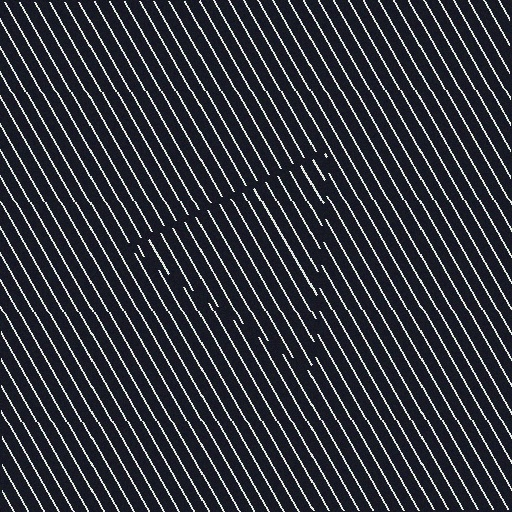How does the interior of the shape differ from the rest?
The interior of the shape contains the same grating, shifted by half a period — the contour is defined by the phase discontinuity where line-ends from the inner and outer gratings abut.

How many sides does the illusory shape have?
3 sides — the line-ends trace a triangle.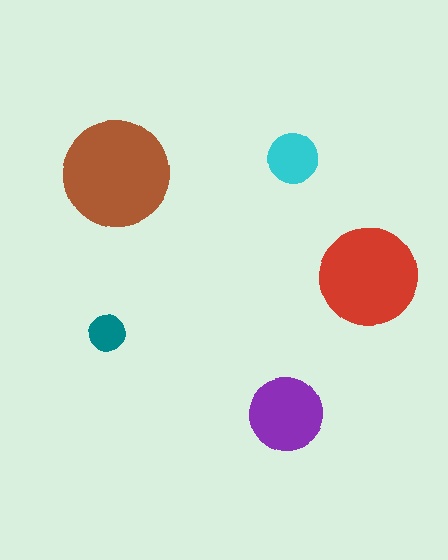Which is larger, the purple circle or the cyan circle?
The purple one.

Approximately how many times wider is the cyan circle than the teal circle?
About 1.5 times wider.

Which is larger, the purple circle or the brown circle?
The brown one.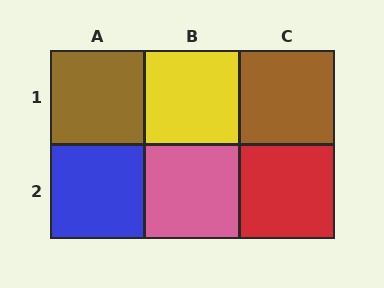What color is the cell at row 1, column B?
Yellow.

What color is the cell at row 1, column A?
Brown.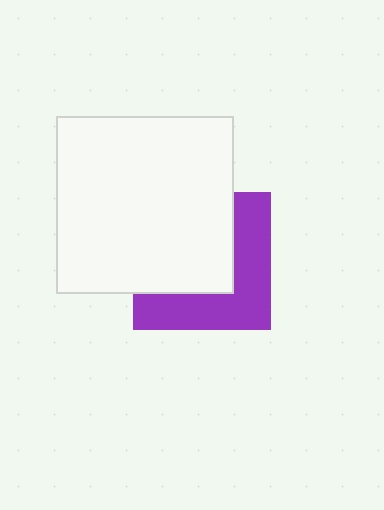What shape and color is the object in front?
The object in front is a white square.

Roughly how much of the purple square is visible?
About half of it is visible (roughly 46%).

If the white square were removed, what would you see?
You would see the complete purple square.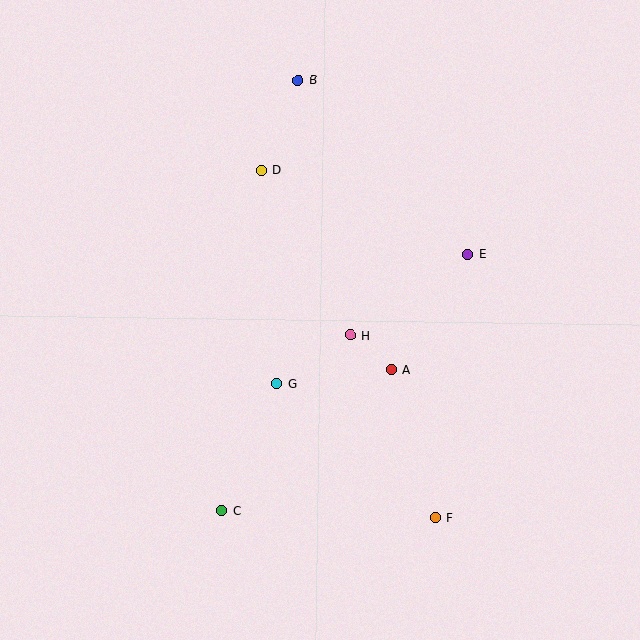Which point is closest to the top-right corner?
Point E is closest to the top-right corner.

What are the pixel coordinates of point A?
Point A is at (392, 370).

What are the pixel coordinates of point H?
Point H is at (350, 335).